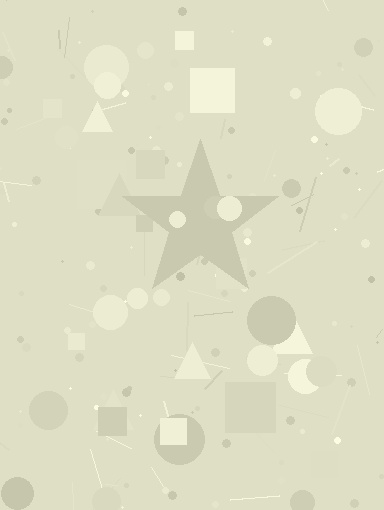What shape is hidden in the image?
A star is hidden in the image.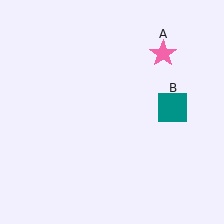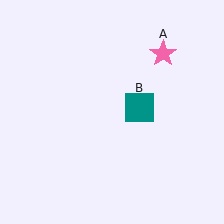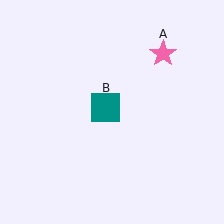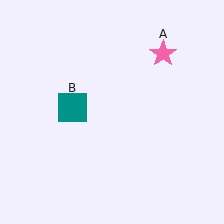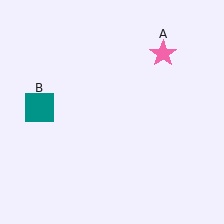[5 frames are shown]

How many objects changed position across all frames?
1 object changed position: teal square (object B).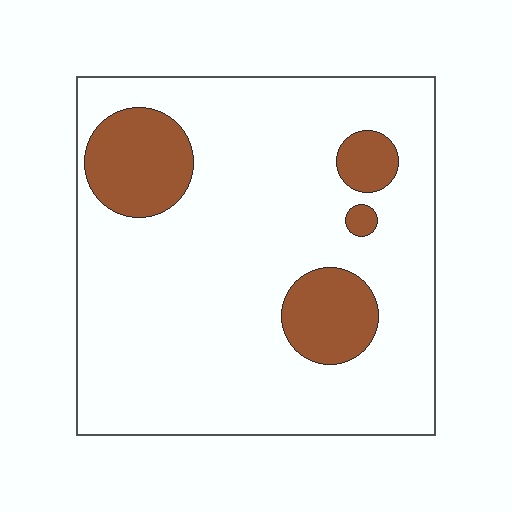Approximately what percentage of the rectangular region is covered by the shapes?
Approximately 15%.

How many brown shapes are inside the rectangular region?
4.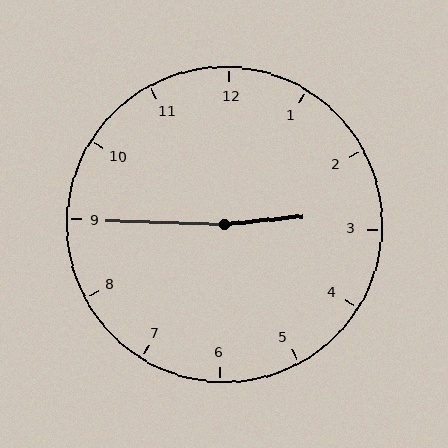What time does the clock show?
2:45.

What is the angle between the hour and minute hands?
Approximately 172 degrees.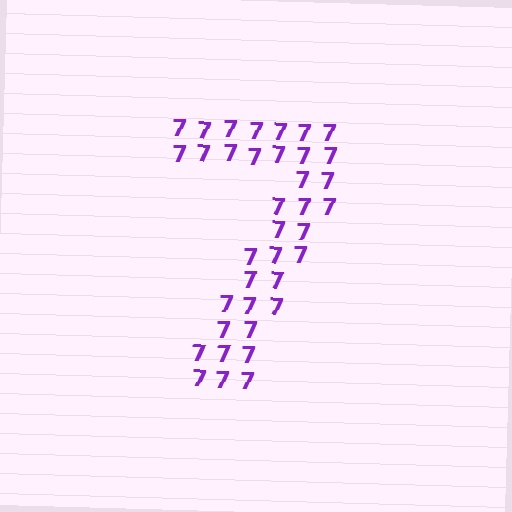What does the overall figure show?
The overall figure shows the digit 7.